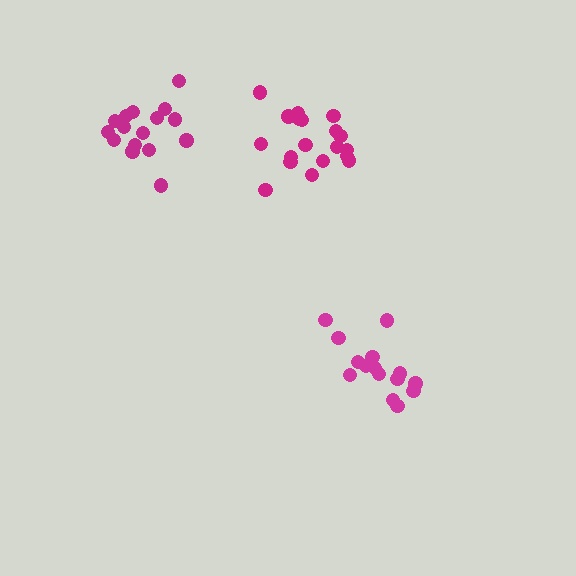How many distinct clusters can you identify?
There are 3 distinct clusters.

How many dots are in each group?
Group 1: 19 dots, Group 2: 15 dots, Group 3: 16 dots (50 total).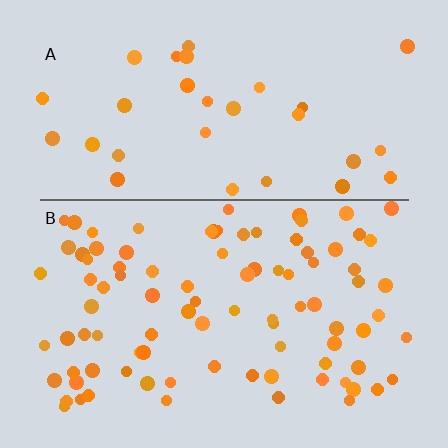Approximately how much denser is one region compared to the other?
Approximately 2.7× — region B over region A.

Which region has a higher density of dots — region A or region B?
B (the bottom).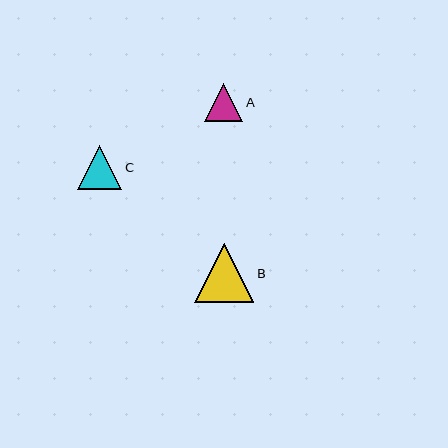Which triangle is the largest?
Triangle B is the largest with a size of approximately 59 pixels.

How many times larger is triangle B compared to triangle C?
Triangle B is approximately 1.3 times the size of triangle C.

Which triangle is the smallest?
Triangle A is the smallest with a size of approximately 39 pixels.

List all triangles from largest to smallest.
From largest to smallest: B, C, A.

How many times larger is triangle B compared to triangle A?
Triangle B is approximately 1.5 times the size of triangle A.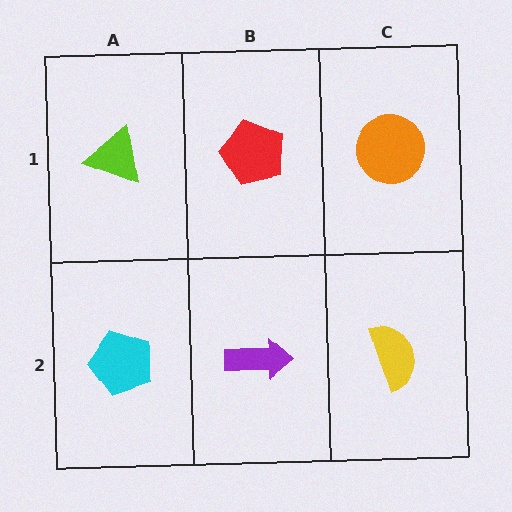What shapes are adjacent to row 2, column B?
A red pentagon (row 1, column B), a cyan pentagon (row 2, column A), a yellow semicircle (row 2, column C).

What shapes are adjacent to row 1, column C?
A yellow semicircle (row 2, column C), a red pentagon (row 1, column B).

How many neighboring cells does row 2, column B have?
3.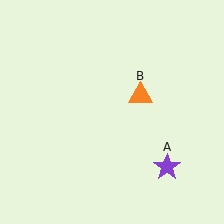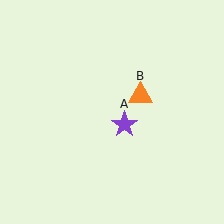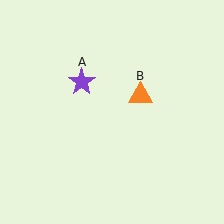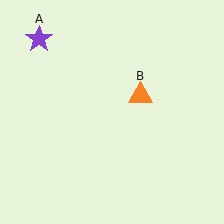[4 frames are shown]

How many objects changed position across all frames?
1 object changed position: purple star (object A).